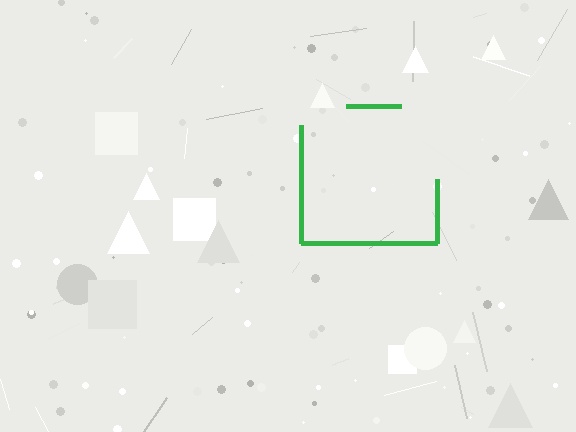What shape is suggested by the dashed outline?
The dashed outline suggests a square.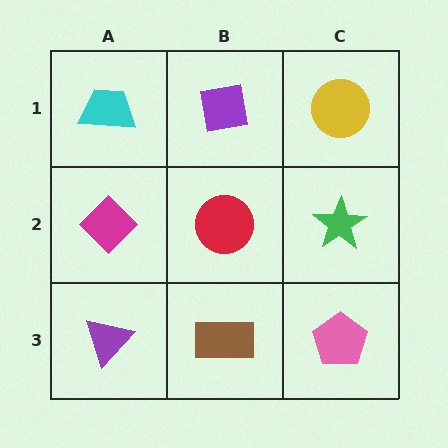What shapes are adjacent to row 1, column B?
A red circle (row 2, column B), a cyan trapezoid (row 1, column A), a yellow circle (row 1, column C).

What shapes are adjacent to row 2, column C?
A yellow circle (row 1, column C), a pink pentagon (row 3, column C), a red circle (row 2, column B).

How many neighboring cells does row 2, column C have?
3.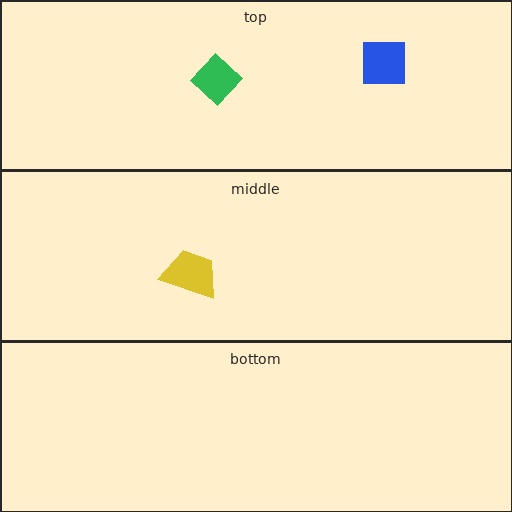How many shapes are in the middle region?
1.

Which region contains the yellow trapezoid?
The middle region.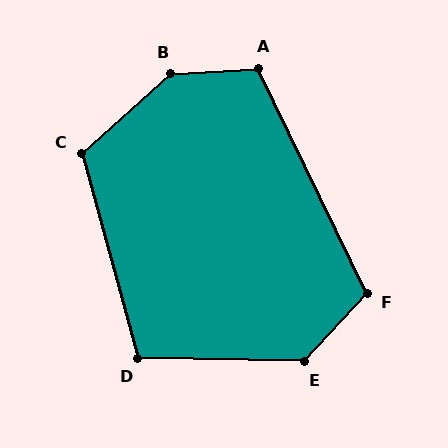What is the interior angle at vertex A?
Approximately 112 degrees (obtuse).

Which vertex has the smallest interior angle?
D, at approximately 107 degrees.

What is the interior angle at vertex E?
Approximately 132 degrees (obtuse).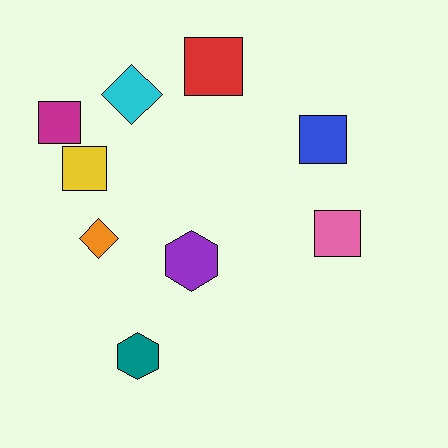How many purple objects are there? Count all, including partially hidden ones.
There is 1 purple object.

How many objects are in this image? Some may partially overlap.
There are 9 objects.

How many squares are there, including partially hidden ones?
There are 5 squares.